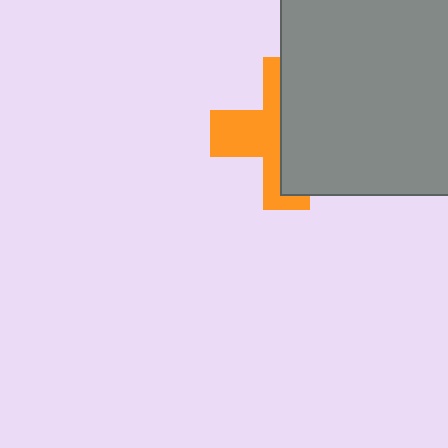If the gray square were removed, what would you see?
You would see the complete orange cross.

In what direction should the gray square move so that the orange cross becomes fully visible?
The gray square should move right. That is the shortest direction to clear the overlap and leave the orange cross fully visible.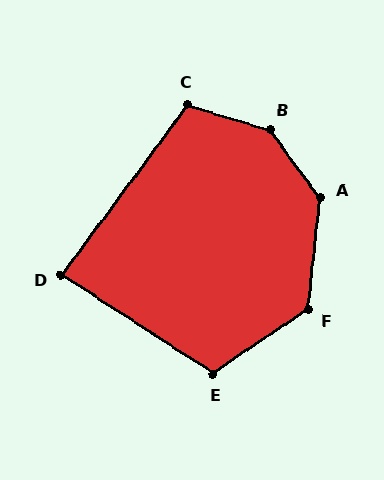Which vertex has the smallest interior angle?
D, at approximately 87 degrees.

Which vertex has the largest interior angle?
B, at approximately 143 degrees.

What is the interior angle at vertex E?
Approximately 113 degrees (obtuse).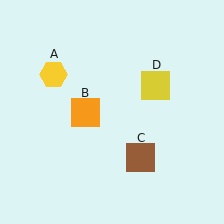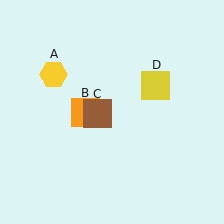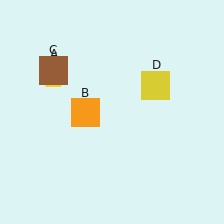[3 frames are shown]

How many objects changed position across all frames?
1 object changed position: brown square (object C).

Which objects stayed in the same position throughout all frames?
Yellow hexagon (object A) and orange square (object B) and yellow square (object D) remained stationary.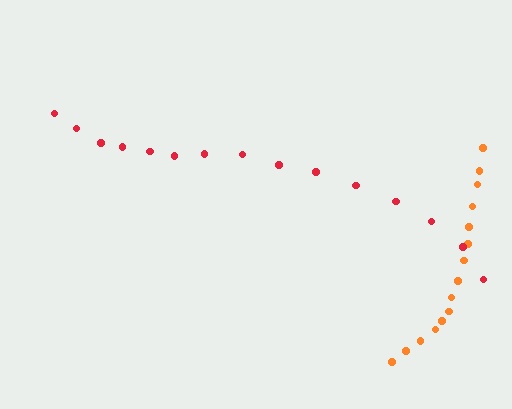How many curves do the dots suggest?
There are 2 distinct paths.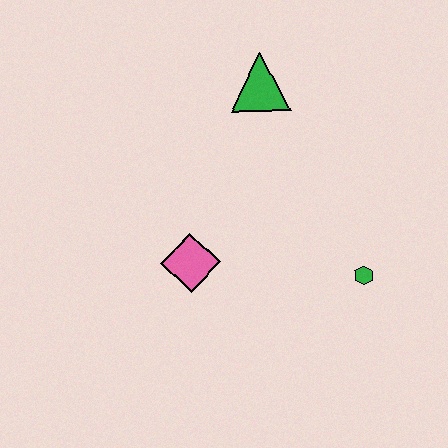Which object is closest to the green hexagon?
The pink diamond is closest to the green hexagon.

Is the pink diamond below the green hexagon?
No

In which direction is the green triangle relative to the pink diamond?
The green triangle is above the pink diamond.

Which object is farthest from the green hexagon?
The green triangle is farthest from the green hexagon.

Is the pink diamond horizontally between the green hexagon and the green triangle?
No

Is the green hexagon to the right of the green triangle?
Yes